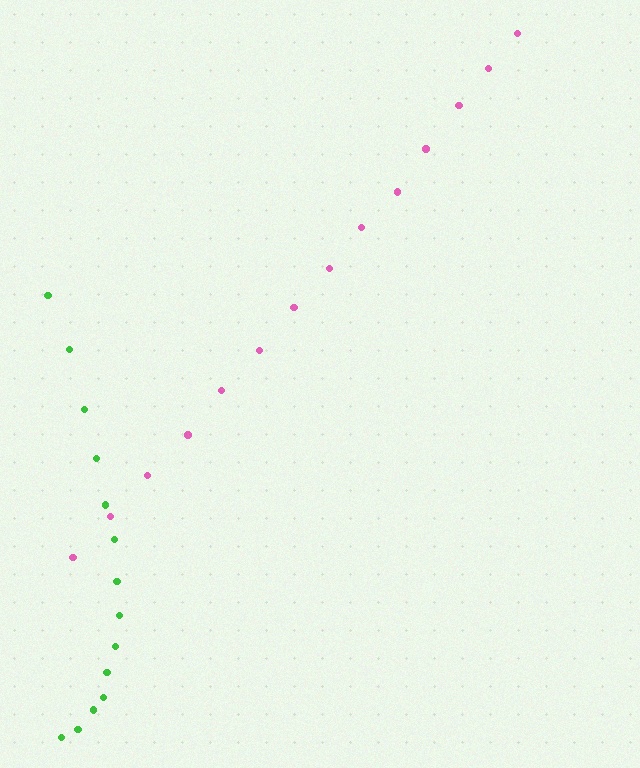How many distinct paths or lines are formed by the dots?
There are 2 distinct paths.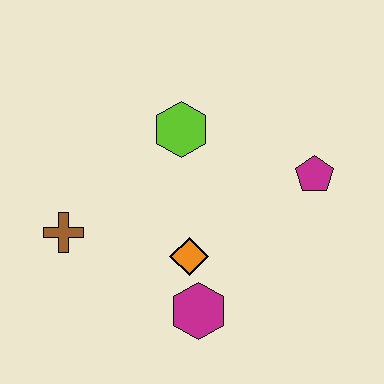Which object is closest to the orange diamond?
The magenta hexagon is closest to the orange diamond.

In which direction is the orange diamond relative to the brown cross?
The orange diamond is to the right of the brown cross.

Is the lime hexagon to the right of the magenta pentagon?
No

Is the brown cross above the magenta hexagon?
Yes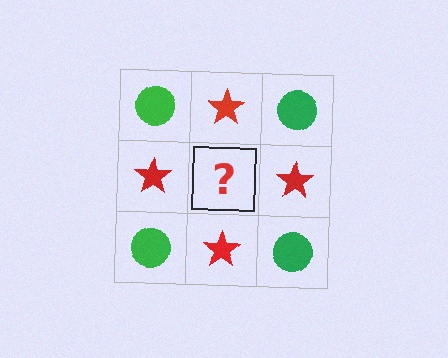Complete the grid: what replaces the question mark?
The question mark should be replaced with a green circle.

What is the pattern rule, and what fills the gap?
The rule is that it alternates green circle and red star in a checkerboard pattern. The gap should be filled with a green circle.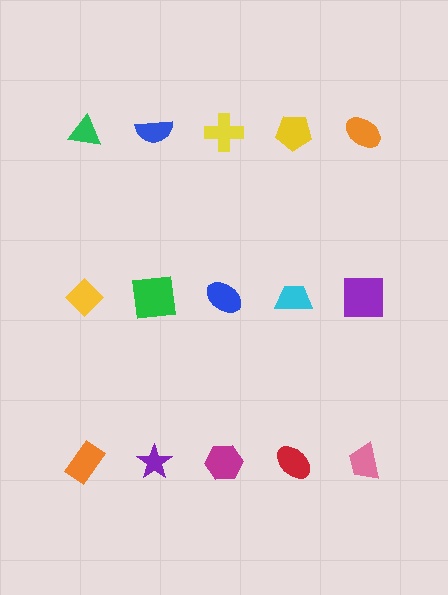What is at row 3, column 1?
An orange rectangle.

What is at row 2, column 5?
A purple square.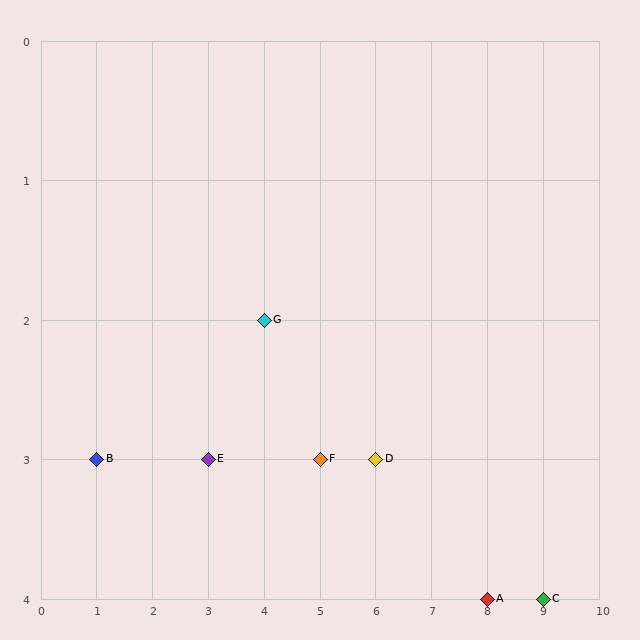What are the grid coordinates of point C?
Point C is at grid coordinates (9, 4).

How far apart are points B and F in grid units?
Points B and F are 4 columns apart.